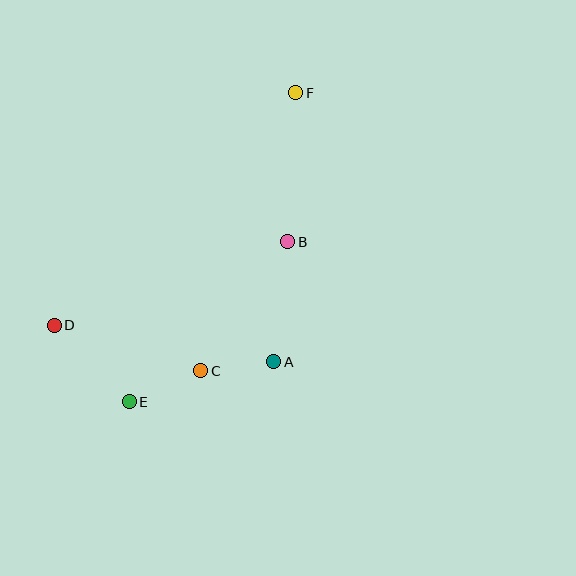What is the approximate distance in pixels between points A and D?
The distance between A and D is approximately 223 pixels.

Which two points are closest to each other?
Points A and C are closest to each other.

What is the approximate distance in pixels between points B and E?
The distance between B and E is approximately 225 pixels.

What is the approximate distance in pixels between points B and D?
The distance between B and D is approximately 248 pixels.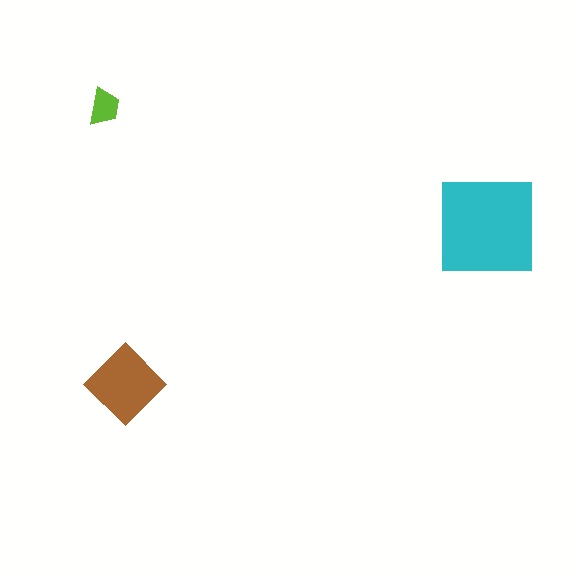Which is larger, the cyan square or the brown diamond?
The cyan square.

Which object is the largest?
The cyan square.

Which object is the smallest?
The lime trapezoid.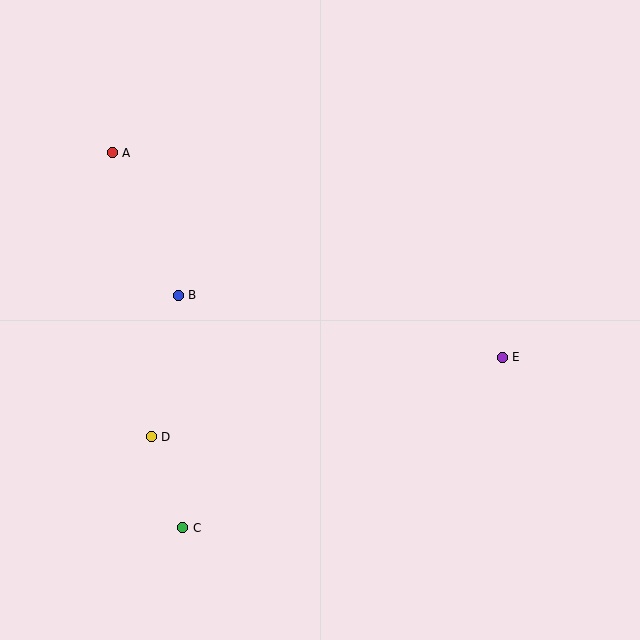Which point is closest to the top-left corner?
Point A is closest to the top-left corner.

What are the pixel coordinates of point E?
Point E is at (502, 357).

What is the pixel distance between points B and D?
The distance between B and D is 144 pixels.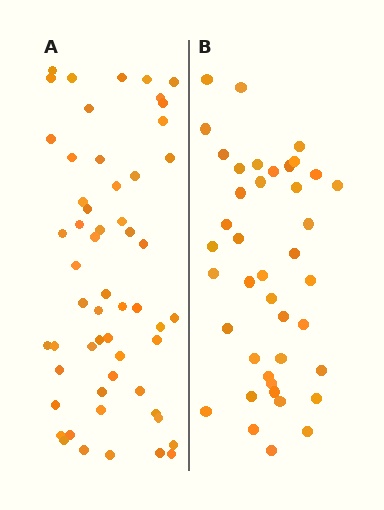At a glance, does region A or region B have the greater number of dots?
Region A (the left region) has more dots.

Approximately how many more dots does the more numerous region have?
Region A has approximately 15 more dots than region B.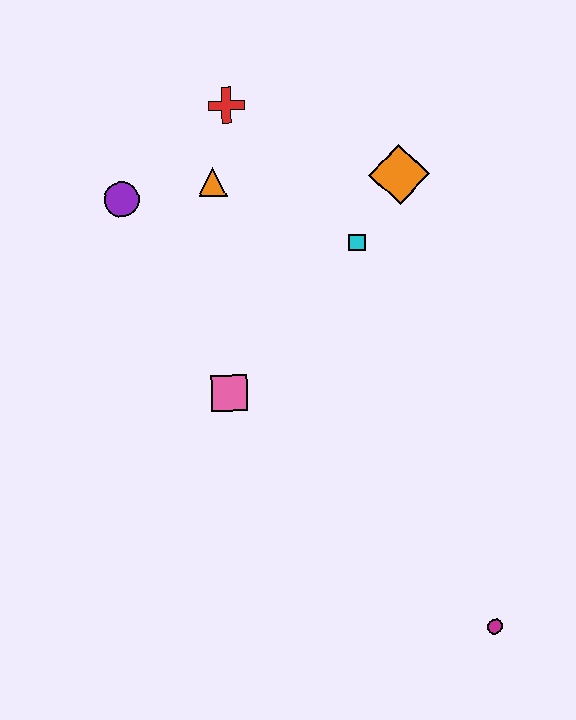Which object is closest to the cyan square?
The orange diamond is closest to the cyan square.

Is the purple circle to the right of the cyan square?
No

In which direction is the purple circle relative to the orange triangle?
The purple circle is to the left of the orange triangle.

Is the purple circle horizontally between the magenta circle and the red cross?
No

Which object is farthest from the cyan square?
The magenta circle is farthest from the cyan square.